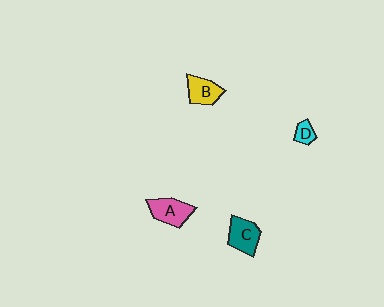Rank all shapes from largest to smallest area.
From largest to smallest: A (pink), C (teal), B (yellow), D (cyan).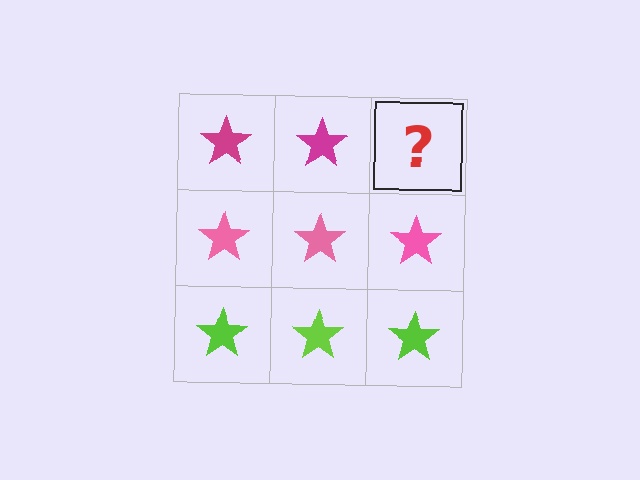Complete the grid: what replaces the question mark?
The question mark should be replaced with a magenta star.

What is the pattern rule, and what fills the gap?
The rule is that each row has a consistent color. The gap should be filled with a magenta star.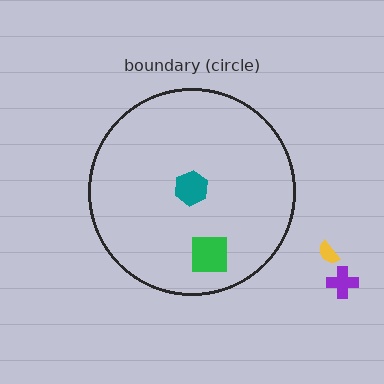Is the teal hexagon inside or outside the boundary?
Inside.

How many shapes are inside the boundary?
2 inside, 2 outside.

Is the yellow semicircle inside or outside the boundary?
Outside.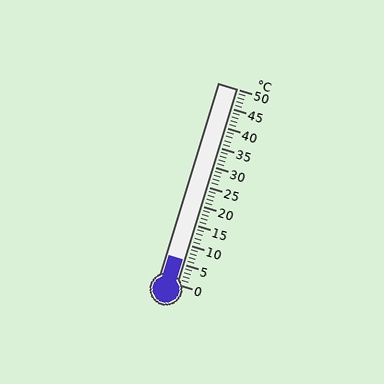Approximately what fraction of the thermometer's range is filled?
The thermometer is filled to approximately 10% of its range.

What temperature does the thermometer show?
The thermometer shows approximately 6°C.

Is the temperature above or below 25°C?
The temperature is below 25°C.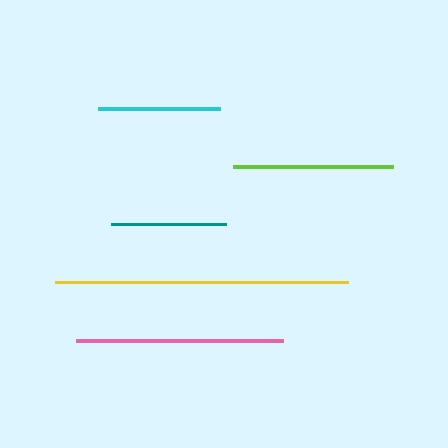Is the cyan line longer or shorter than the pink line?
The pink line is longer than the cyan line.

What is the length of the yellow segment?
The yellow segment is approximately 293 pixels long.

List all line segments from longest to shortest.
From longest to shortest: yellow, pink, lime, cyan, teal.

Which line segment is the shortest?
The teal line is the shortest at approximately 115 pixels.